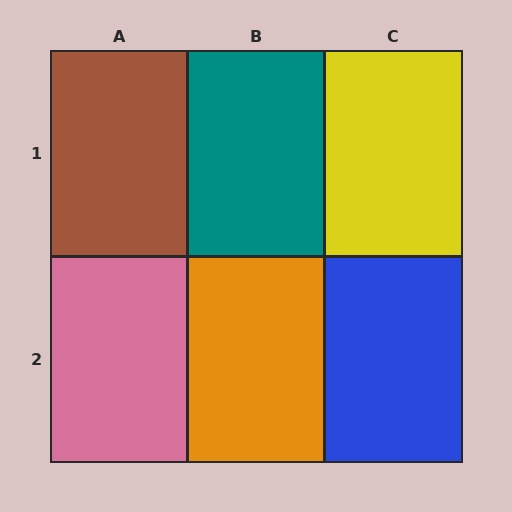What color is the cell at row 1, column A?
Brown.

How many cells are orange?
1 cell is orange.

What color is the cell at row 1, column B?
Teal.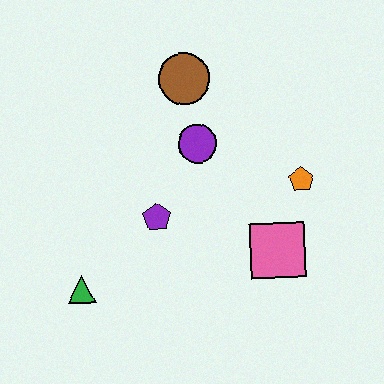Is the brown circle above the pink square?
Yes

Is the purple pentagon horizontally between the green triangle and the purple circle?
Yes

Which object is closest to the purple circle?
The brown circle is closest to the purple circle.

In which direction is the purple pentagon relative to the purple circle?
The purple pentagon is below the purple circle.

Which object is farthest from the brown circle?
The green triangle is farthest from the brown circle.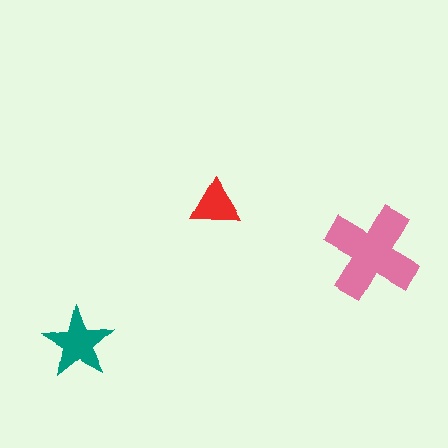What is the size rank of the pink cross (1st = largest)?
1st.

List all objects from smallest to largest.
The red triangle, the teal star, the pink cross.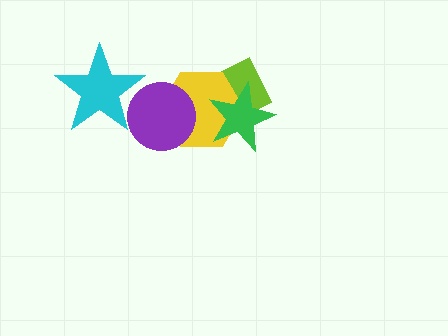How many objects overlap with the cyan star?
1 object overlaps with the cyan star.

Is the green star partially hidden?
No, no other shape covers it.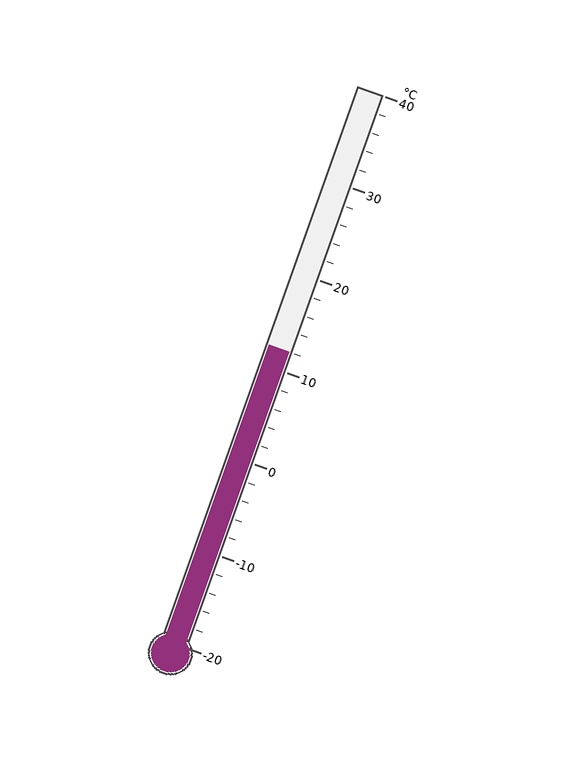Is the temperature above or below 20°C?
The temperature is below 20°C.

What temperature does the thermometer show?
The thermometer shows approximately 12°C.